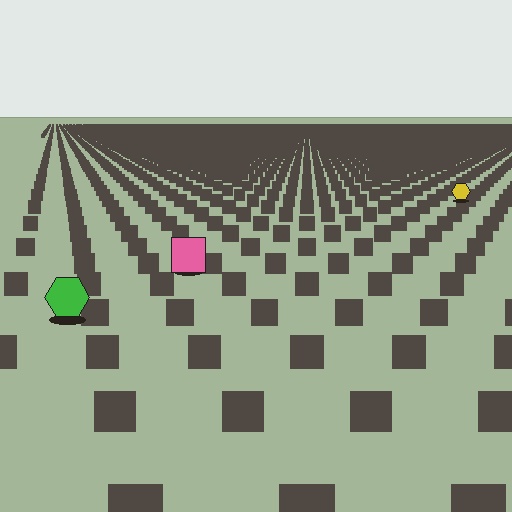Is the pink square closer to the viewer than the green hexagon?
No. The green hexagon is closer — you can tell from the texture gradient: the ground texture is coarser near it.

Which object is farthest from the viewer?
The yellow hexagon is farthest from the viewer. It appears smaller and the ground texture around it is denser.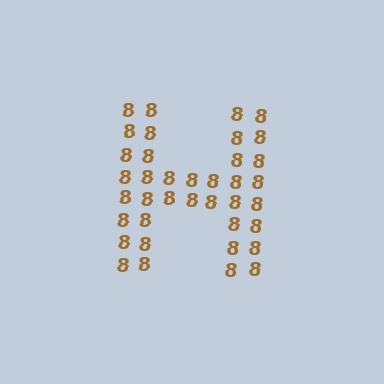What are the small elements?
The small elements are digit 8's.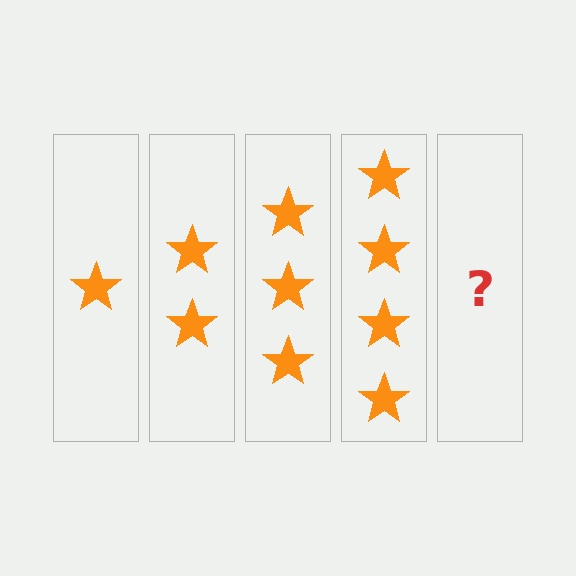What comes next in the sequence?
The next element should be 5 stars.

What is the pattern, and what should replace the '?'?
The pattern is that each step adds one more star. The '?' should be 5 stars.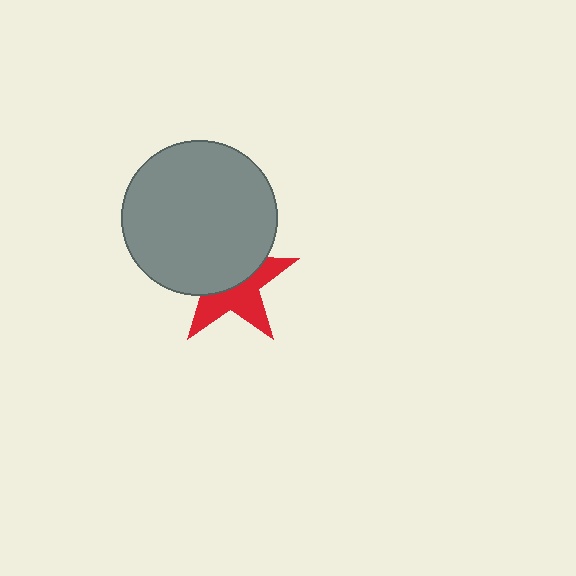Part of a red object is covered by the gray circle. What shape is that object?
It is a star.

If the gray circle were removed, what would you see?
You would see the complete red star.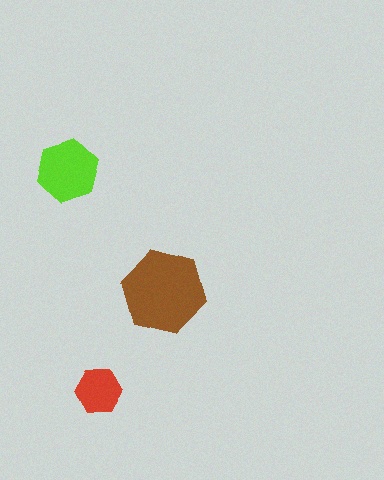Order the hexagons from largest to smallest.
the brown one, the lime one, the red one.